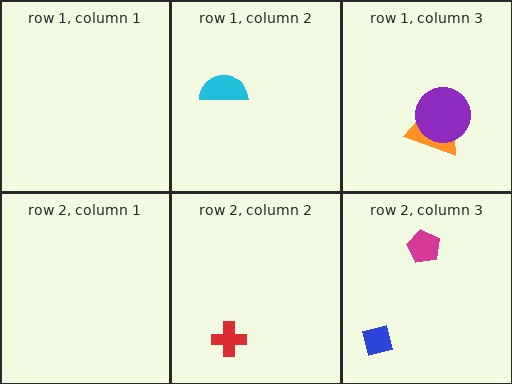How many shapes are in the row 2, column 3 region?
2.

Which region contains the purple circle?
The row 1, column 3 region.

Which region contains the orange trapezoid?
The row 1, column 3 region.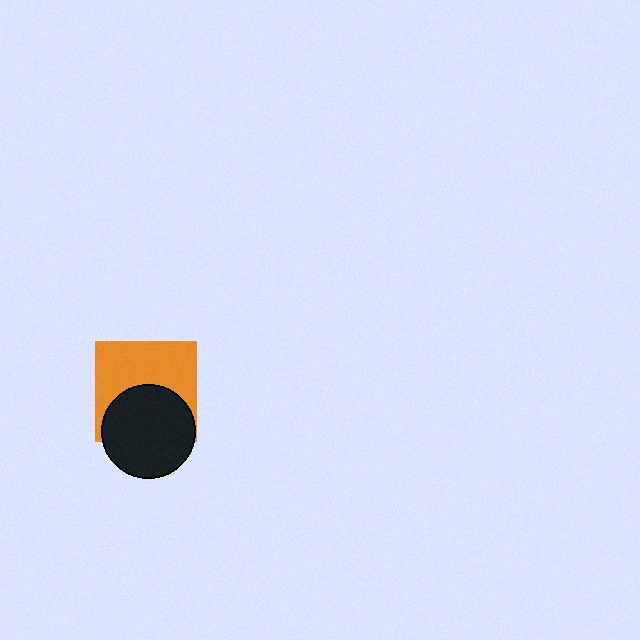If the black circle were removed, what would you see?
You would see the complete orange square.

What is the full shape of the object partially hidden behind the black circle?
The partially hidden object is an orange square.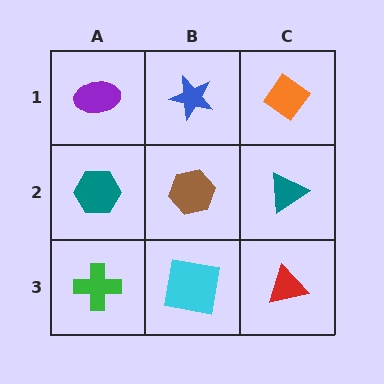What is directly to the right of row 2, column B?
A teal triangle.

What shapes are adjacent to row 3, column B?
A brown hexagon (row 2, column B), a green cross (row 3, column A), a red triangle (row 3, column C).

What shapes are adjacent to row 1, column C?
A teal triangle (row 2, column C), a blue star (row 1, column B).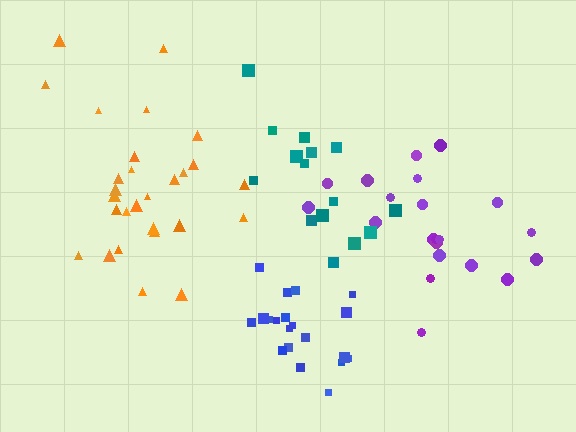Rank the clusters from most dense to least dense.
blue, orange, purple, teal.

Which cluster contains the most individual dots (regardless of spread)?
Orange (28).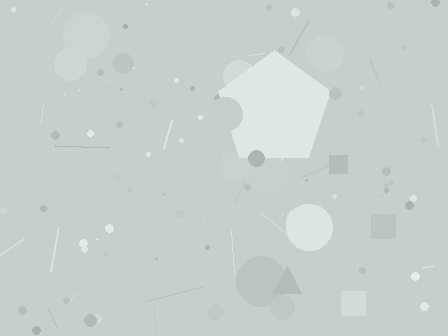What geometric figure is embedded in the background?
A pentagon is embedded in the background.